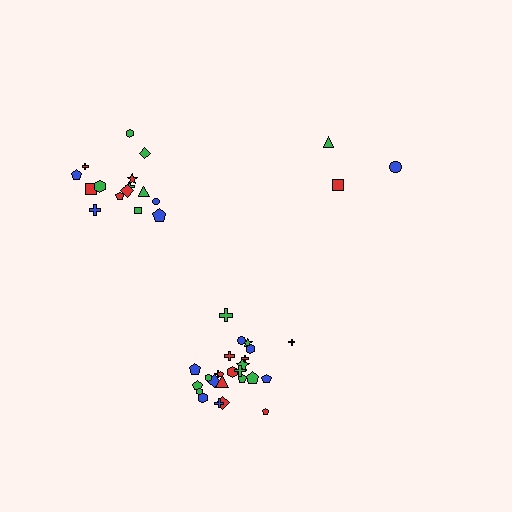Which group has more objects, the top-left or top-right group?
The top-left group.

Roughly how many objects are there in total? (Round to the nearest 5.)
Roughly 45 objects in total.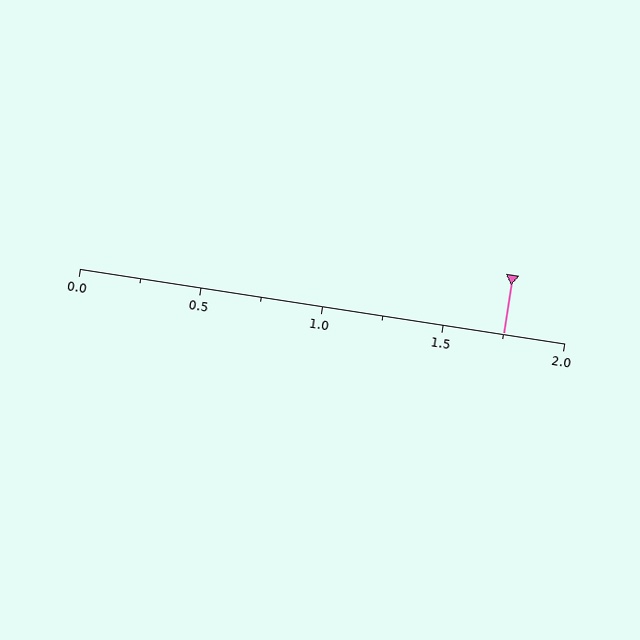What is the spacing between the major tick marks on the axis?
The major ticks are spaced 0.5 apart.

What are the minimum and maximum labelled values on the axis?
The axis runs from 0.0 to 2.0.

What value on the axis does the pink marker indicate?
The marker indicates approximately 1.75.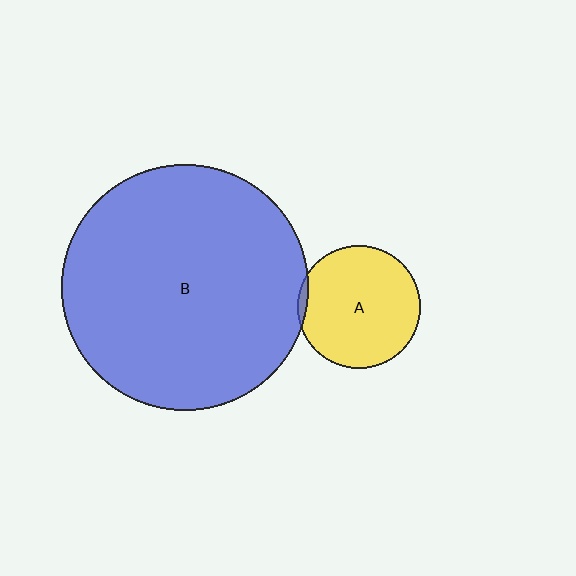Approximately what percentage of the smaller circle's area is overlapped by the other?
Approximately 5%.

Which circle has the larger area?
Circle B (blue).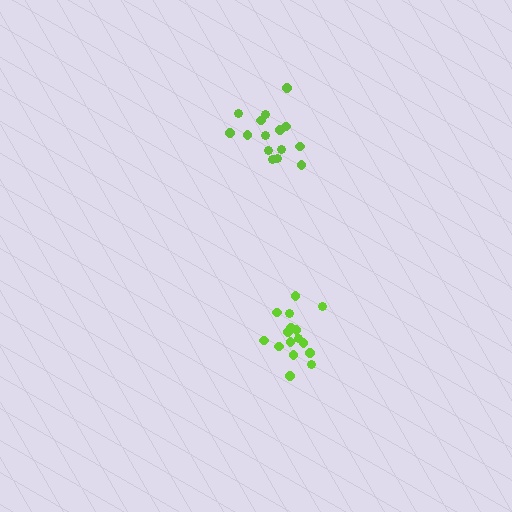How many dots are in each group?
Group 1: 15 dots, Group 2: 16 dots (31 total).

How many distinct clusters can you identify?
There are 2 distinct clusters.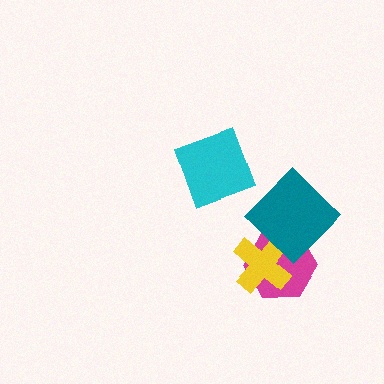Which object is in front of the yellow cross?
The teal diamond is in front of the yellow cross.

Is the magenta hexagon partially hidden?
Yes, it is partially covered by another shape.